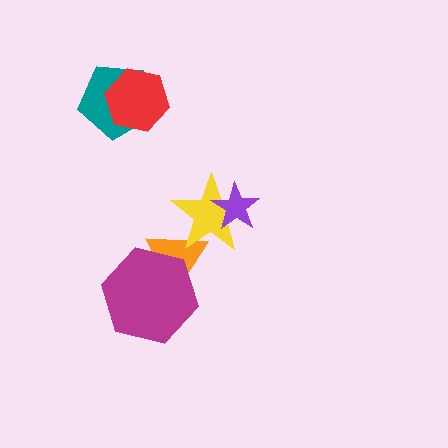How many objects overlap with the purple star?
1 object overlaps with the purple star.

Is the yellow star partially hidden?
Yes, it is partially covered by another shape.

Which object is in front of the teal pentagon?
The red hexagon is in front of the teal pentagon.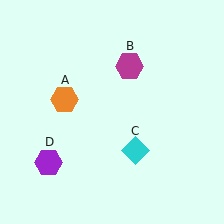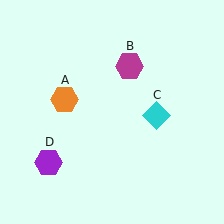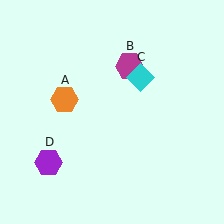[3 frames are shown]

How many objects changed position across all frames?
1 object changed position: cyan diamond (object C).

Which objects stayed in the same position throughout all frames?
Orange hexagon (object A) and magenta hexagon (object B) and purple hexagon (object D) remained stationary.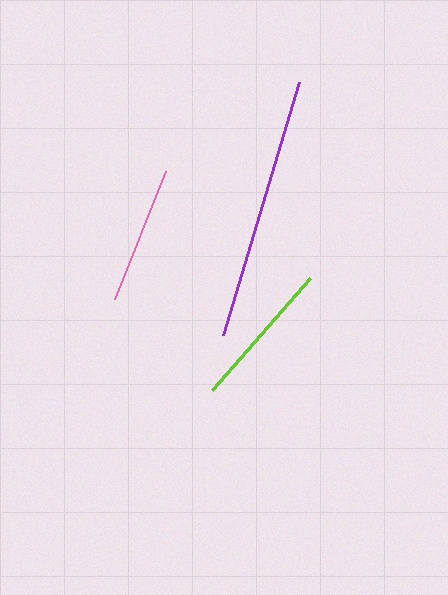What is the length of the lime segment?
The lime segment is approximately 149 pixels long.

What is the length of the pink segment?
The pink segment is approximately 138 pixels long.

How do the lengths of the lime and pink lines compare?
The lime and pink lines are approximately the same length.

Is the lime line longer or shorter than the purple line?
The purple line is longer than the lime line.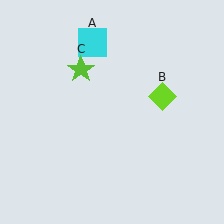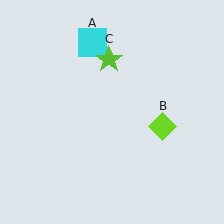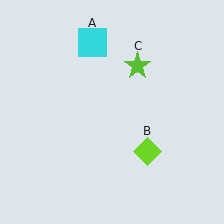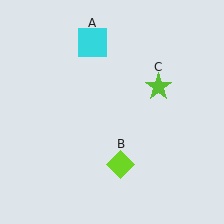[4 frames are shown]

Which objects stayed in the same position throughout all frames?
Cyan square (object A) remained stationary.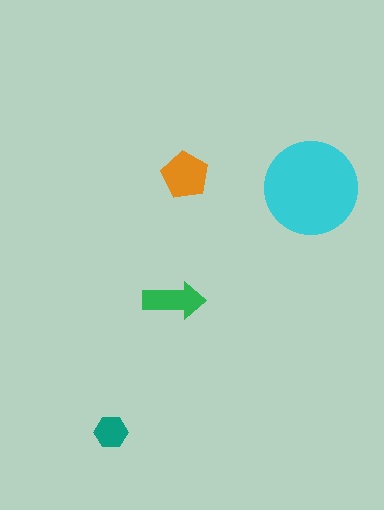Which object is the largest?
The cyan circle.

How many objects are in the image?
There are 4 objects in the image.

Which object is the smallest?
The teal hexagon.